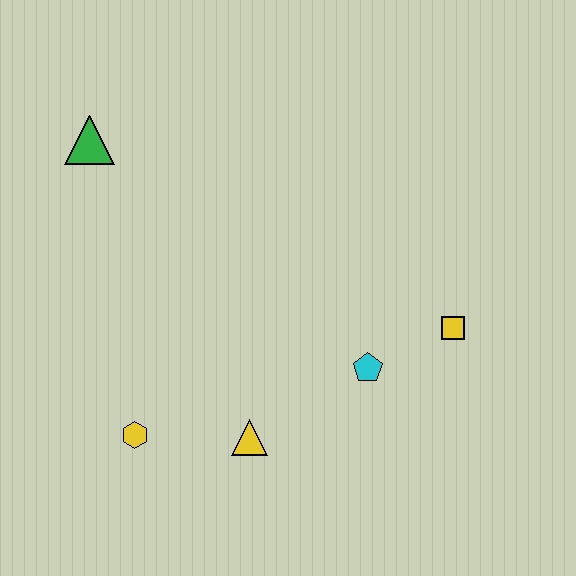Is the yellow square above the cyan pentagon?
Yes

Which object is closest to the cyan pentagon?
The yellow square is closest to the cyan pentagon.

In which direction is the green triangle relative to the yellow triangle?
The green triangle is above the yellow triangle.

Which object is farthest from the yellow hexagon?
The yellow square is farthest from the yellow hexagon.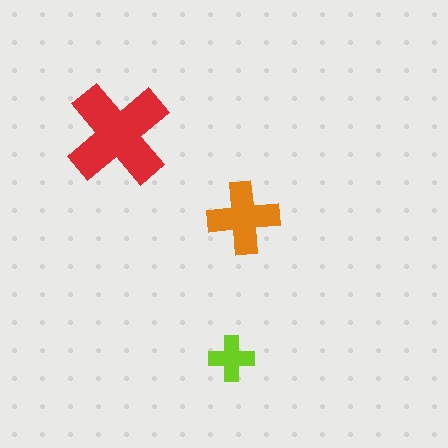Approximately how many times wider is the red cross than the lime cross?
About 2.5 times wider.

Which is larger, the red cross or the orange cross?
The red one.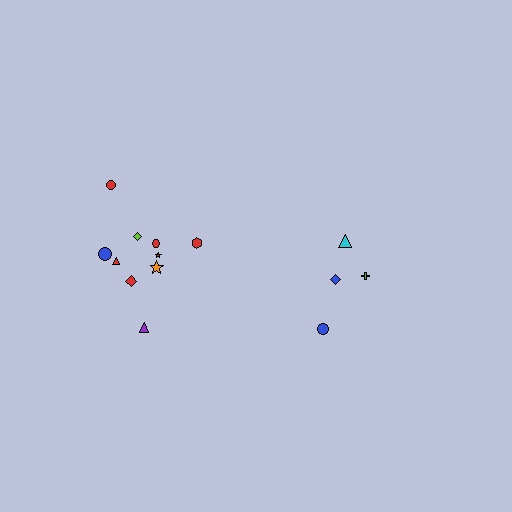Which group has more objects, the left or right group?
The left group.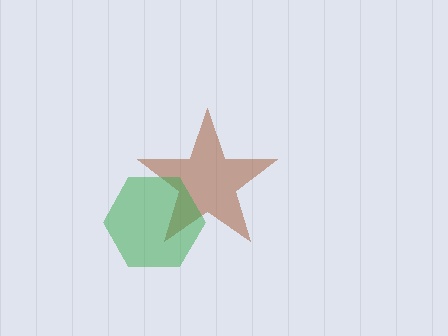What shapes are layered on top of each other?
The layered shapes are: a brown star, a green hexagon.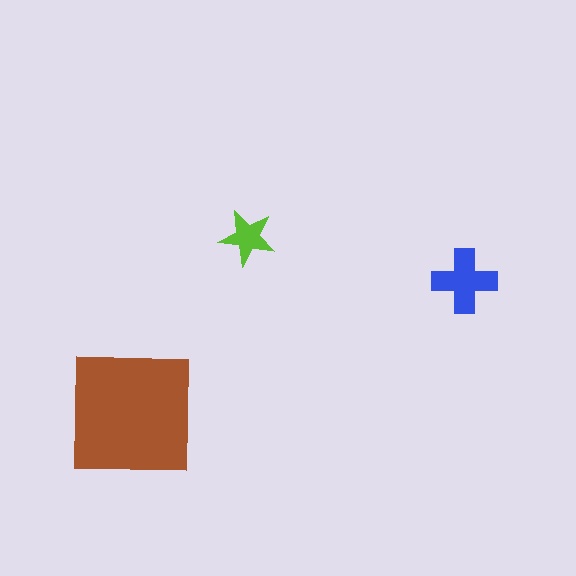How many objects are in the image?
There are 3 objects in the image.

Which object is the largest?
The brown square.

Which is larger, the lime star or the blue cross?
The blue cross.